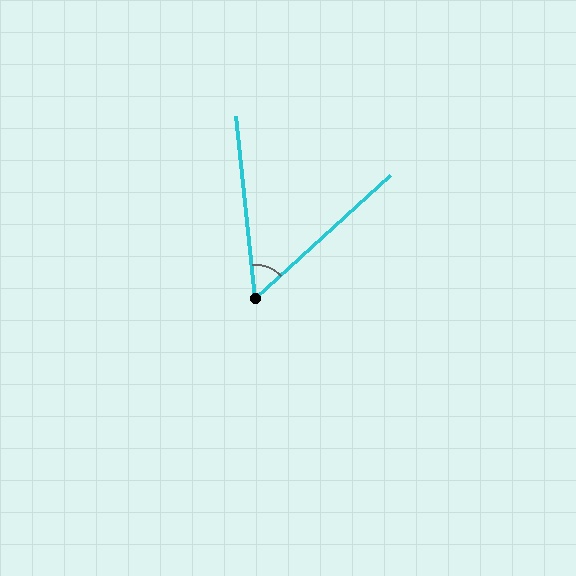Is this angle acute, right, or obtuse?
It is acute.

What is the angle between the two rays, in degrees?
Approximately 54 degrees.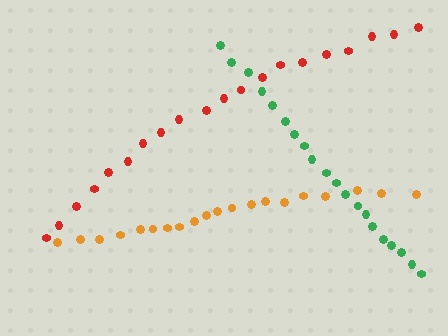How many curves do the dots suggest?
There are 3 distinct paths.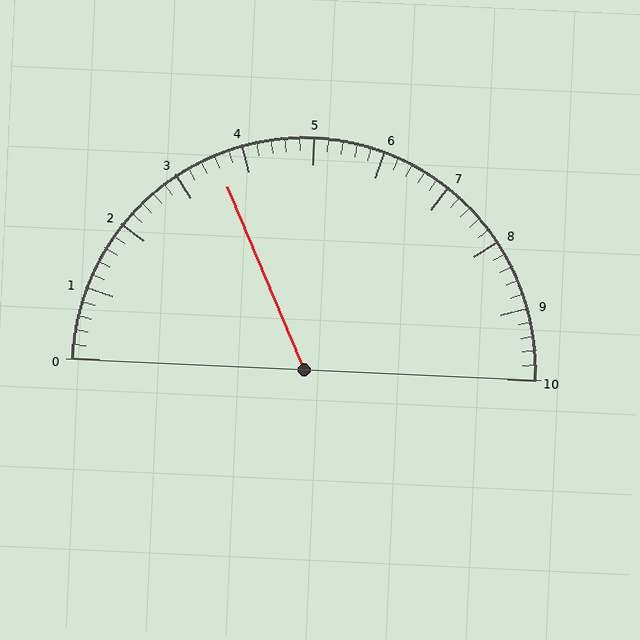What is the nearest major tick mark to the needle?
The nearest major tick mark is 4.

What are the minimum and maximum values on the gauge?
The gauge ranges from 0 to 10.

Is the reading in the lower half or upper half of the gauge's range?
The reading is in the lower half of the range (0 to 10).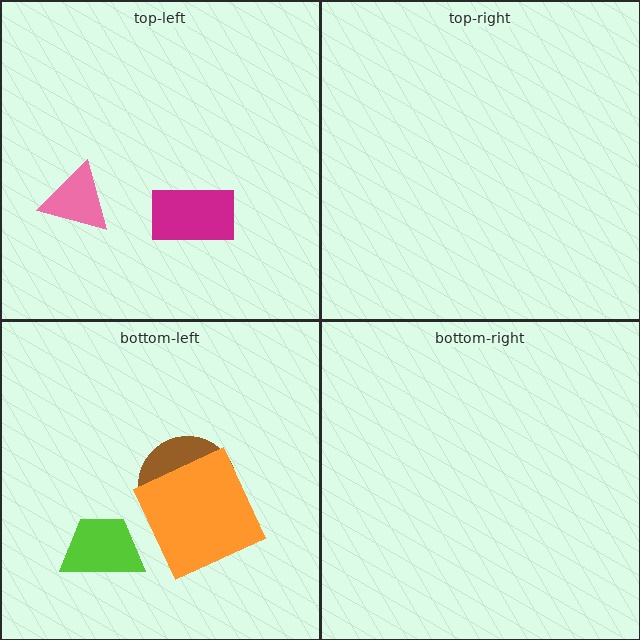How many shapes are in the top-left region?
2.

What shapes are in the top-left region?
The pink triangle, the magenta rectangle.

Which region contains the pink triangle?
The top-left region.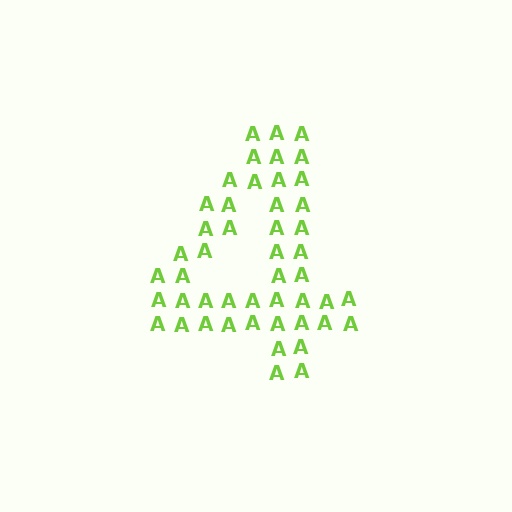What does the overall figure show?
The overall figure shows the digit 4.